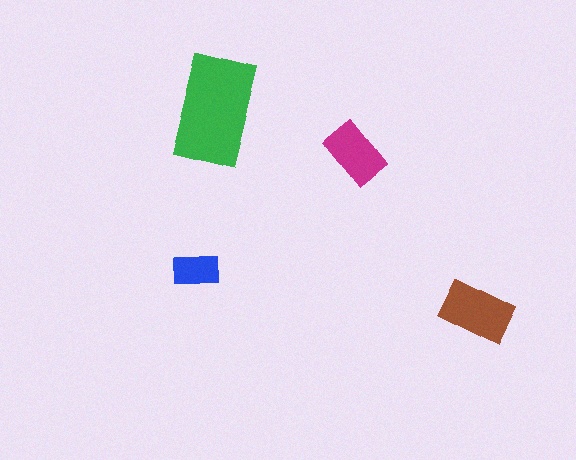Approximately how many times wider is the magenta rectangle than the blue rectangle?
About 1.5 times wider.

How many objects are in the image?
There are 4 objects in the image.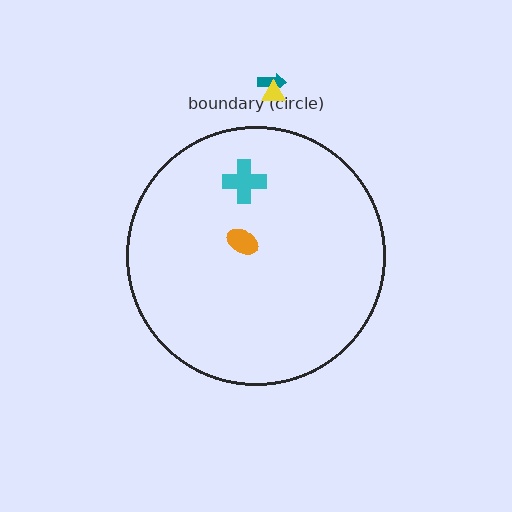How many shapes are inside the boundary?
2 inside, 2 outside.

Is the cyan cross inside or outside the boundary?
Inside.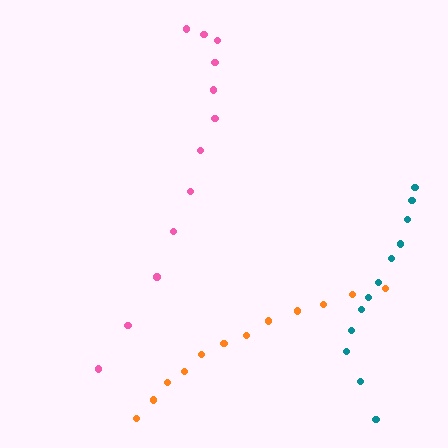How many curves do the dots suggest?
There are 3 distinct paths.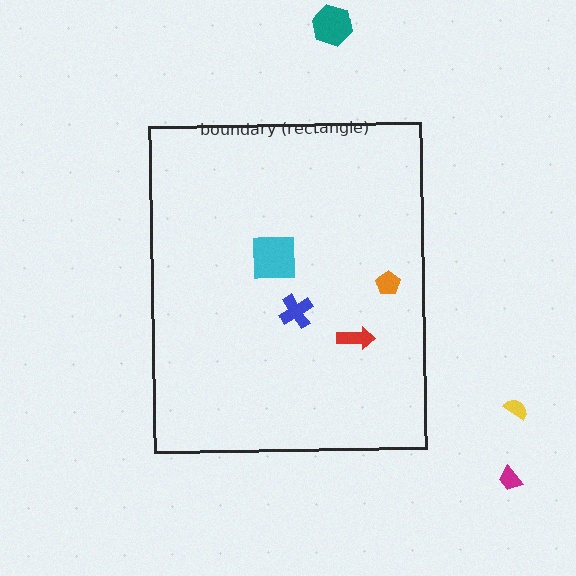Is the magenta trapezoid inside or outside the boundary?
Outside.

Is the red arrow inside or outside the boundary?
Inside.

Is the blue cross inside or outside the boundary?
Inside.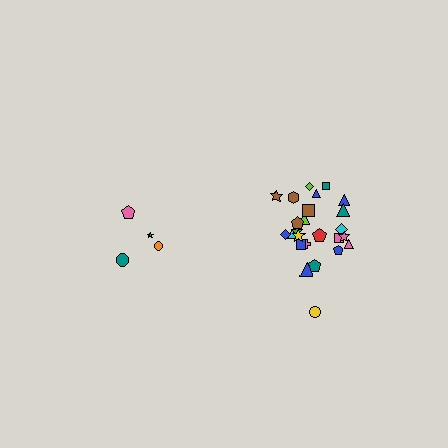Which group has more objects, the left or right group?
The right group.